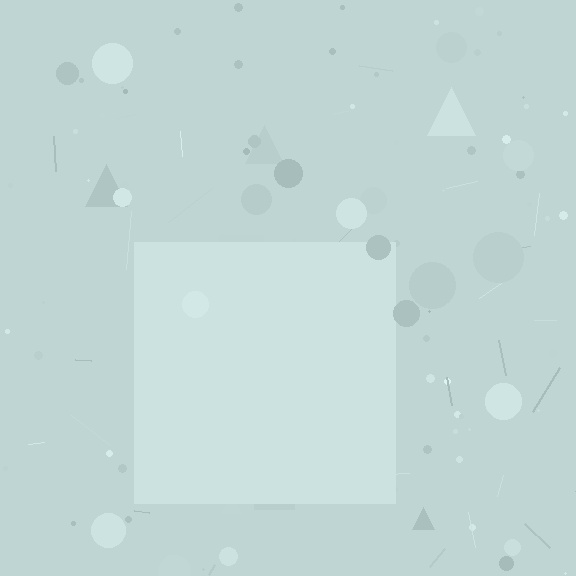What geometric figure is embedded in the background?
A square is embedded in the background.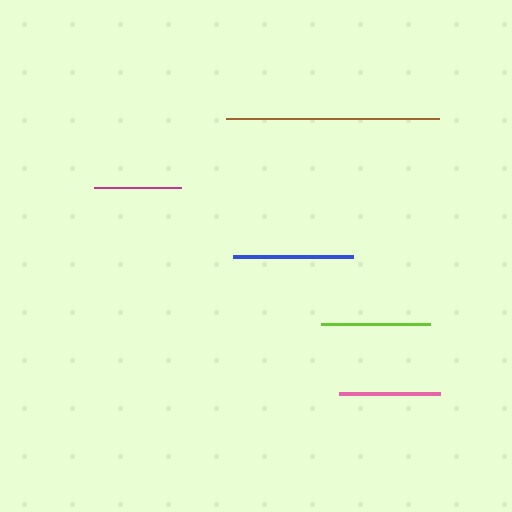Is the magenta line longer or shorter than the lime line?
The lime line is longer than the magenta line.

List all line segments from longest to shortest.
From longest to shortest: brown, blue, lime, pink, magenta.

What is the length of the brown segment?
The brown segment is approximately 213 pixels long.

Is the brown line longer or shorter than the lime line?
The brown line is longer than the lime line.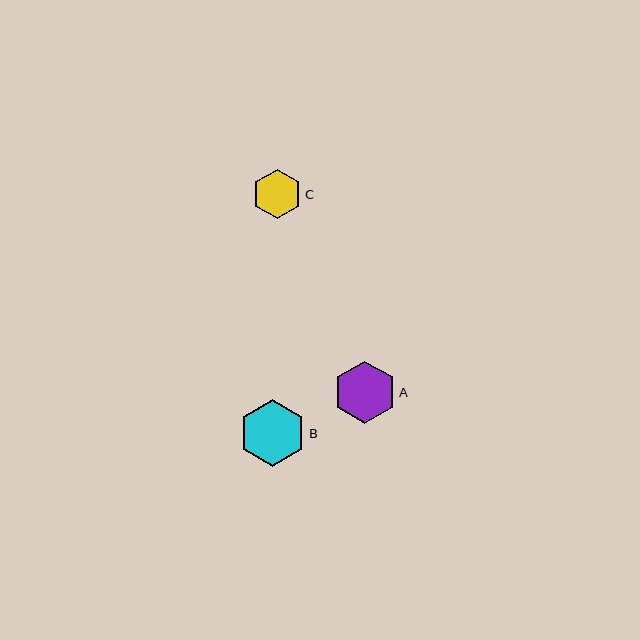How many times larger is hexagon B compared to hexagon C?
Hexagon B is approximately 1.4 times the size of hexagon C.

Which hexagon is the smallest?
Hexagon C is the smallest with a size of approximately 50 pixels.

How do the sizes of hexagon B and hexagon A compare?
Hexagon B and hexagon A are approximately the same size.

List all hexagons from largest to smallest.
From largest to smallest: B, A, C.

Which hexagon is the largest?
Hexagon B is the largest with a size of approximately 67 pixels.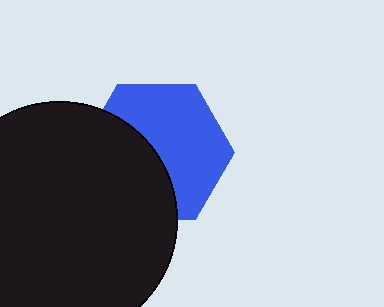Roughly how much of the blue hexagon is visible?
About half of it is visible (roughly 57%).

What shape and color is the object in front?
The object in front is a black circle.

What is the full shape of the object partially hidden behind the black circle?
The partially hidden object is a blue hexagon.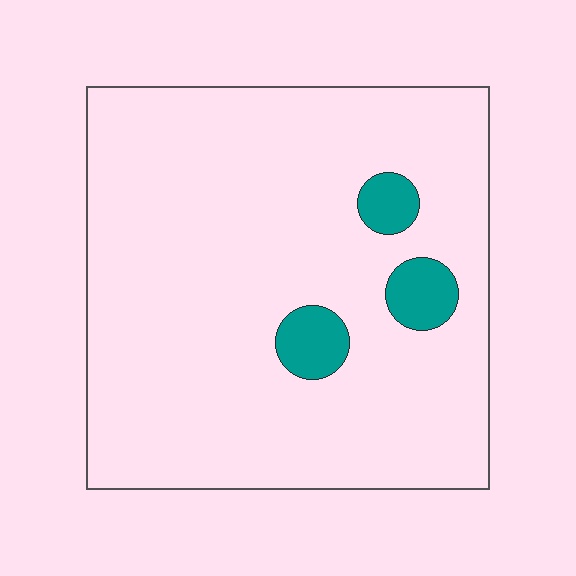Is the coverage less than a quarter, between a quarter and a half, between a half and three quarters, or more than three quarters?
Less than a quarter.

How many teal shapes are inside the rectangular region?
3.